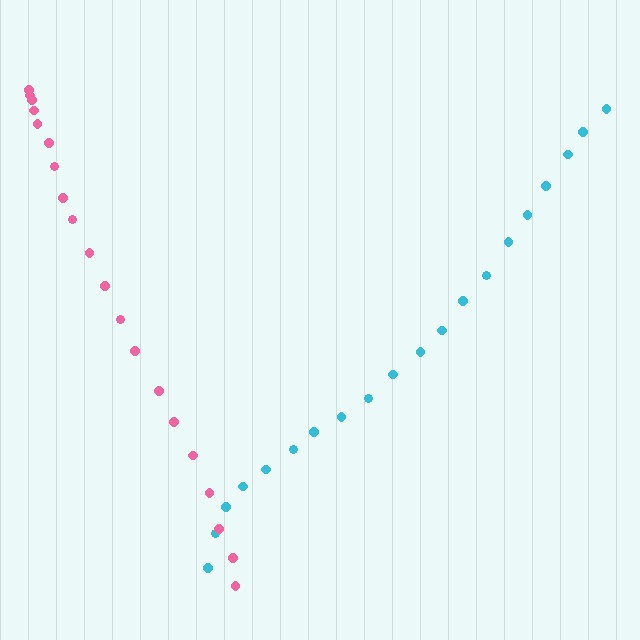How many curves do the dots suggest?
There are 2 distinct paths.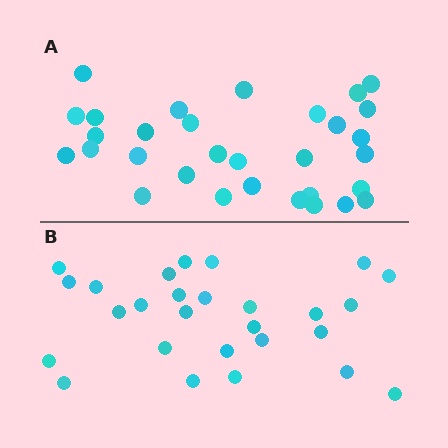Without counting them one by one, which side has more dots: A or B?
Region A (the top region) has more dots.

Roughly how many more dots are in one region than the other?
Region A has about 4 more dots than region B.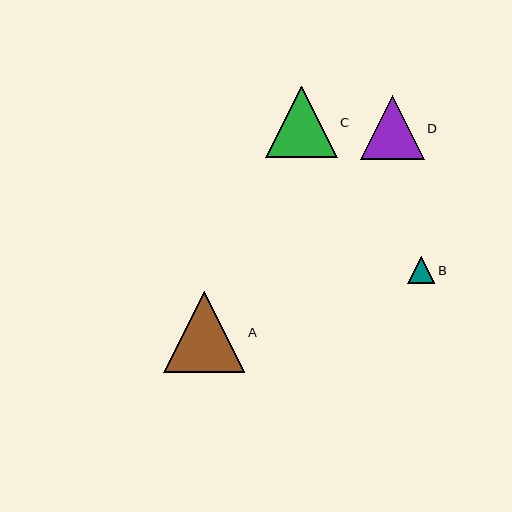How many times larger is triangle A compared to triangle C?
Triangle A is approximately 1.1 times the size of triangle C.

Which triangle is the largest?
Triangle A is the largest with a size of approximately 81 pixels.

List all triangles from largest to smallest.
From largest to smallest: A, C, D, B.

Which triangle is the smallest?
Triangle B is the smallest with a size of approximately 27 pixels.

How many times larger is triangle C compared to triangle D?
Triangle C is approximately 1.1 times the size of triangle D.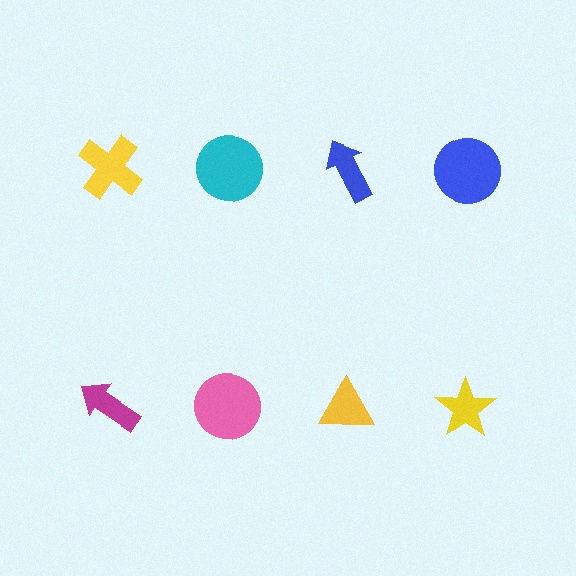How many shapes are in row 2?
4 shapes.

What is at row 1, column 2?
A cyan circle.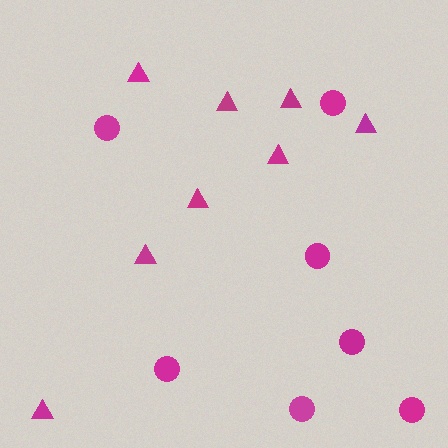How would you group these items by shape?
There are 2 groups: one group of circles (7) and one group of triangles (8).